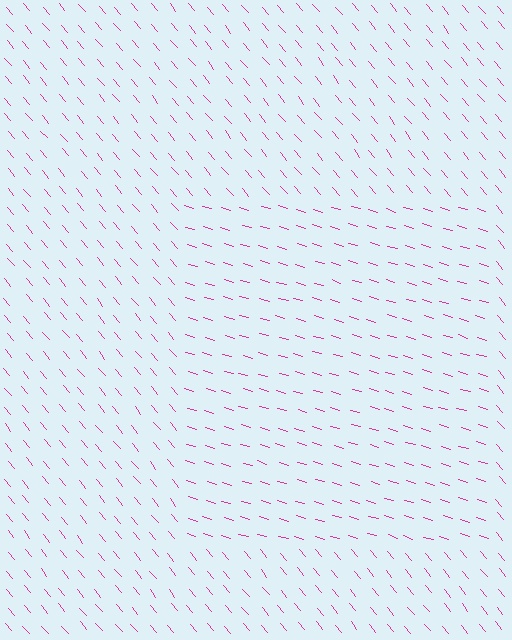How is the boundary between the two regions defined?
The boundary is defined purely by a change in line orientation (approximately 33 degrees difference). All lines are the same color and thickness.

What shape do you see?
I see a rectangle.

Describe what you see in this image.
The image is filled with small magenta line segments. A rectangle region in the image has lines oriented differently from the surrounding lines, creating a visible texture boundary.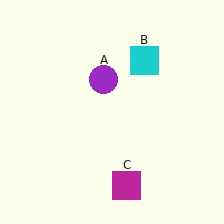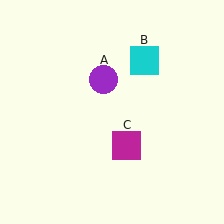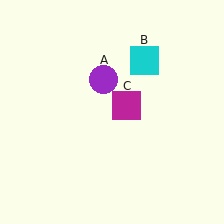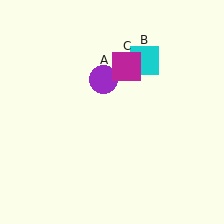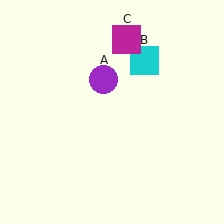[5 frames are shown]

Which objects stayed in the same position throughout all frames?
Purple circle (object A) and cyan square (object B) remained stationary.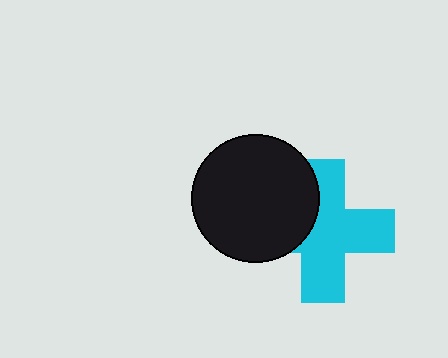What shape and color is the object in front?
The object in front is a black circle.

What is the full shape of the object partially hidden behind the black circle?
The partially hidden object is a cyan cross.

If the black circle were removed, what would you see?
You would see the complete cyan cross.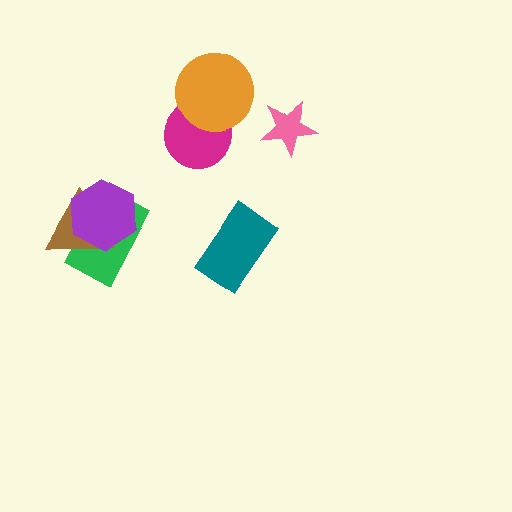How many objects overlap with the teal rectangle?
0 objects overlap with the teal rectangle.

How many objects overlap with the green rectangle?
2 objects overlap with the green rectangle.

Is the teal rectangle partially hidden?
No, no other shape covers it.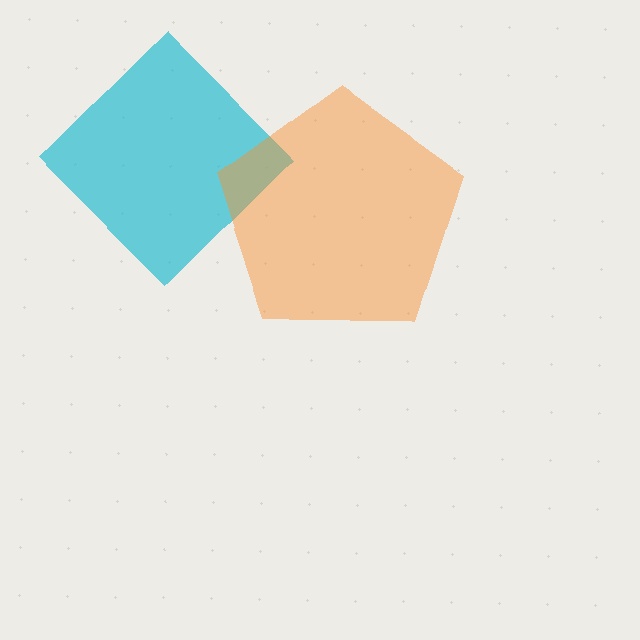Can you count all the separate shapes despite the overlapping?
Yes, there are 2 separate shapes.